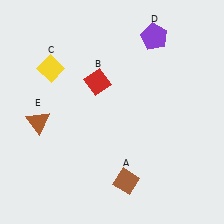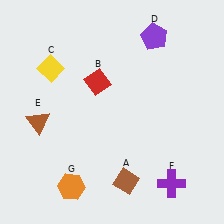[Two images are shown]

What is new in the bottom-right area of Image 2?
A purple cross (F) was added in the bottom-right area of Image 2.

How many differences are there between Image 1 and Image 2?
There are 2 differences between the two images.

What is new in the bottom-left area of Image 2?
An orange hexagon (G) was added in the bottom-left area of Image 2.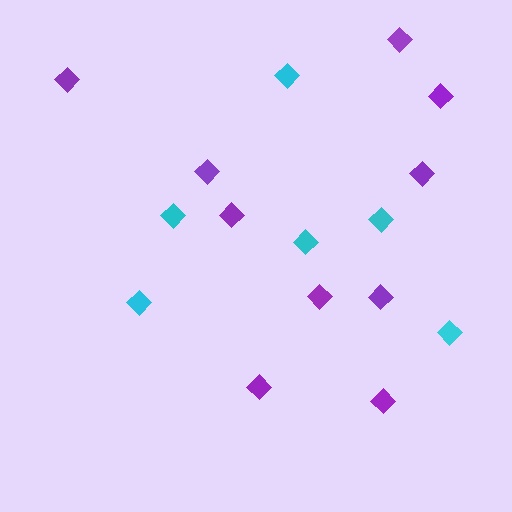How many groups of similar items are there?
There are 2 groups: one group of purple diamonds (10) and one group of cyan diamonds (6).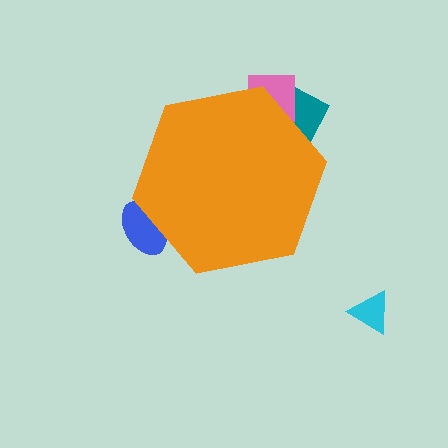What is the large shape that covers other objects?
An orange hexagon.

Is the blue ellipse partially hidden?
Yes, the blue ellipse is partially hidden behind the orange hexagon.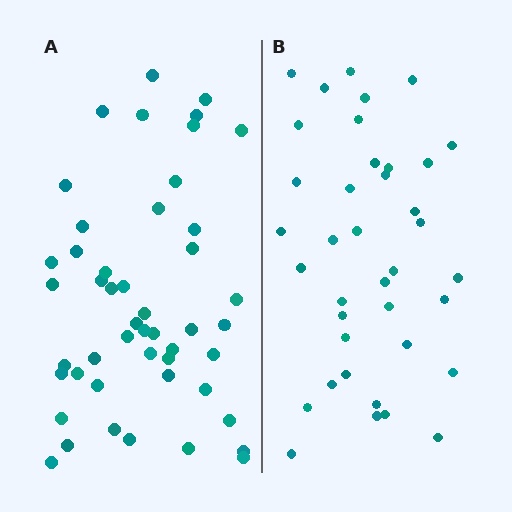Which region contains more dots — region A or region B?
Region A (the left region) has more dots.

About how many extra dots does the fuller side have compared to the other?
Region A has roughly 10 or so more dots than region B.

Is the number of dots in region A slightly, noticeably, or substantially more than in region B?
Region A has noticeably more, but not dramatically so. The ratio is roughly 1.3 to 1.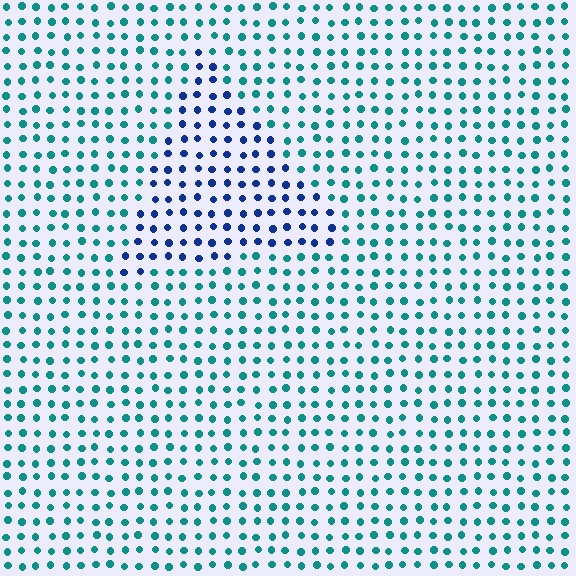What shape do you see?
I see a triangle.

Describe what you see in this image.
The image is filled with small teal elements in a uniform arrangement. A triangle-shaped region is visible where the elements are tinted to a slightly different hue, forming a subtle color boundary.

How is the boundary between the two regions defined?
The boundary is defined purely by a slight shift in hue (about 48 degrees). Spacing, size, and orientation are identical on both sides.